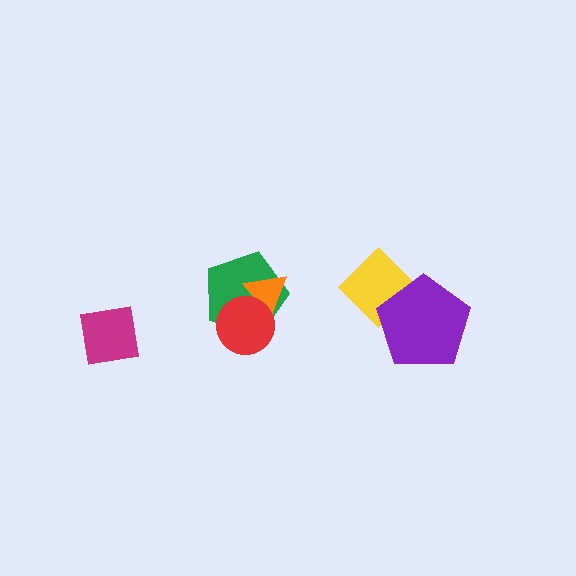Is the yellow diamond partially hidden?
Yes, it is partially covered by another shape.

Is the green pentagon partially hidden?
Yes, it is partially covered by another shape.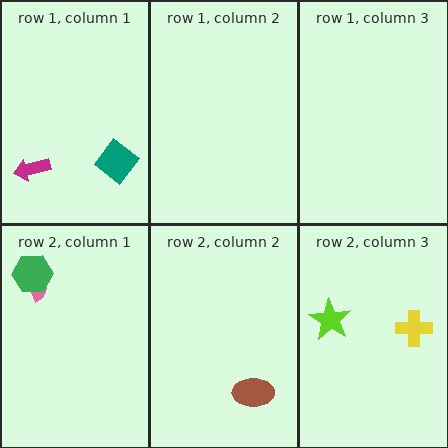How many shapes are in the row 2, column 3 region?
2.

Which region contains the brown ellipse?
The row 2, column 2 region.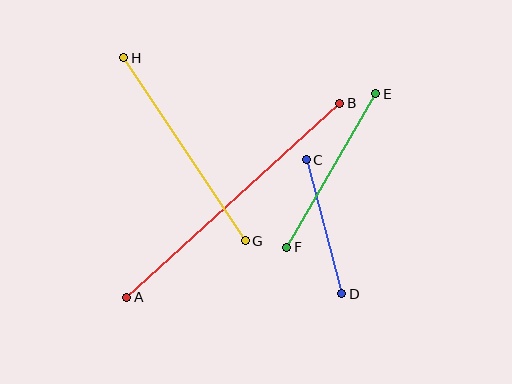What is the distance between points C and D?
The distance is approximately 139 pixels.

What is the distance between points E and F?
The distance is approximately 178 pixels.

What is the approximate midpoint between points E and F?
The midpoint is at approximately (331, 170) pixels.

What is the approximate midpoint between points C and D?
The midpoint is at approximately (324, 227) pixels.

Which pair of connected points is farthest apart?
Points A and B are farthest apart.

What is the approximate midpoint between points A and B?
The midpoint is at approximately (233, 200) pixels.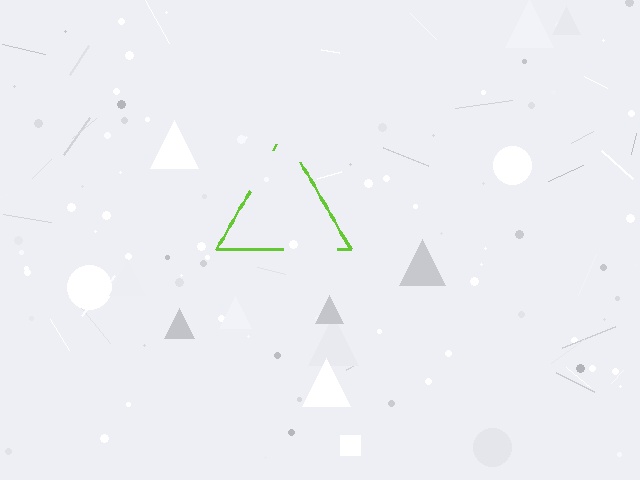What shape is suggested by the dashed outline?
The dashed outline suggests a triangle.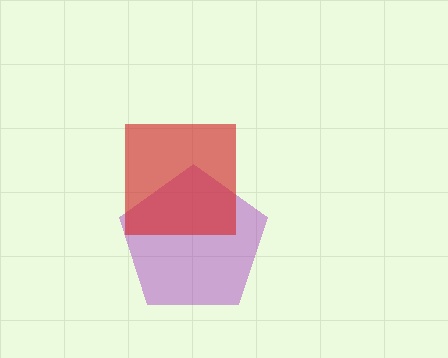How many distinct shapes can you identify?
There are 2 distinct shapes: a purple pentagon, a red square.